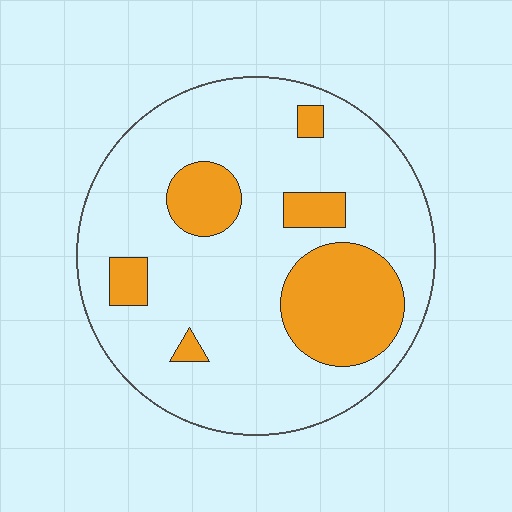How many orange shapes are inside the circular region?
6.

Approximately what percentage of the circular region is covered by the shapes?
Approximately 20%.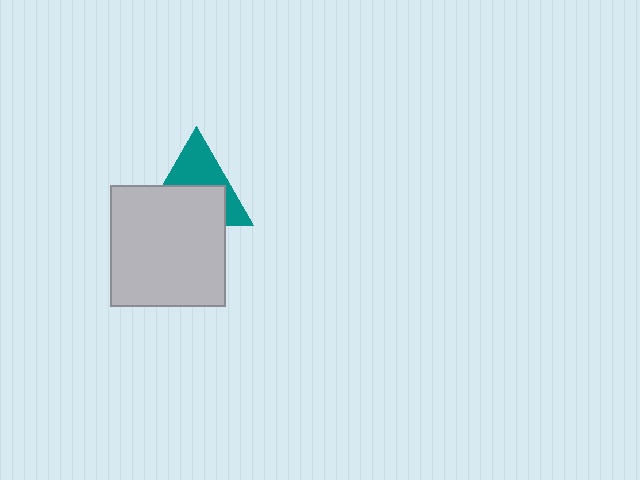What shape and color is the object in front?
The object in front is a light gray rectangle.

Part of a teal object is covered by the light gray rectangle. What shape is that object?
It is a triangle.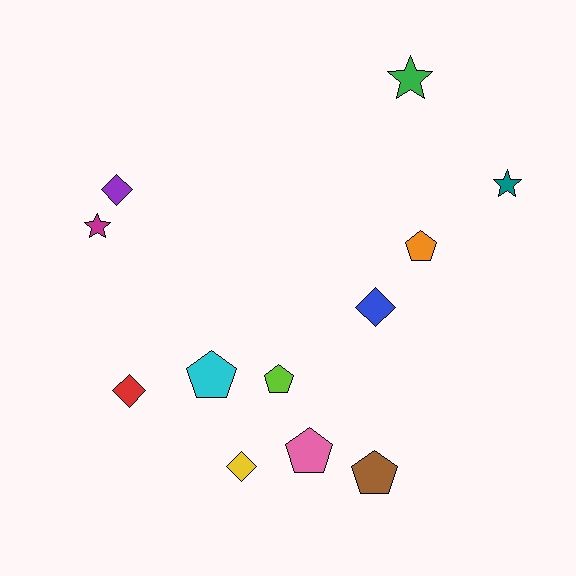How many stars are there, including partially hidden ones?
There are 3 stars.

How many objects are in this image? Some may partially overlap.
There are 12 objects.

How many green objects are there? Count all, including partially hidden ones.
There is 1 green object.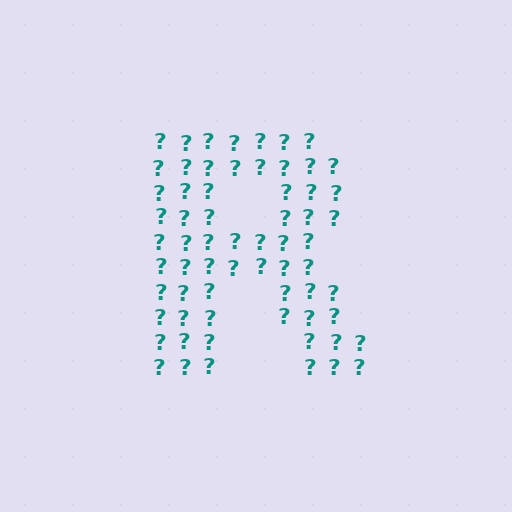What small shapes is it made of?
It is made of small question marks.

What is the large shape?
The large shape is the letter R.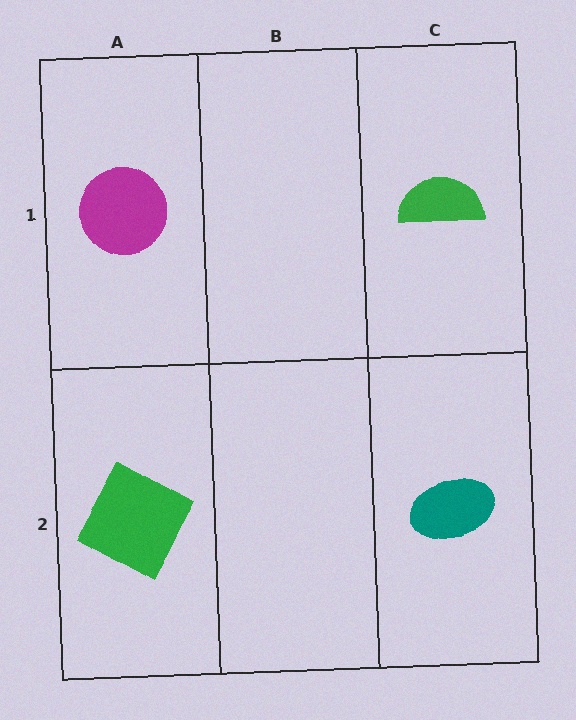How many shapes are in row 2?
2 shapes.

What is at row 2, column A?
A green square.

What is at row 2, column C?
A teal ellipse.